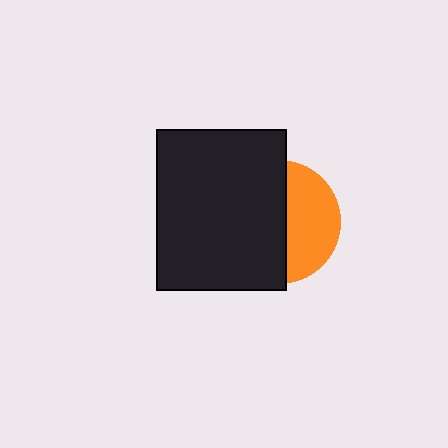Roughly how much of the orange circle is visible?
A small part of it is visible (roughly 41%).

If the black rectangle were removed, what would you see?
You would see the complete orange circle.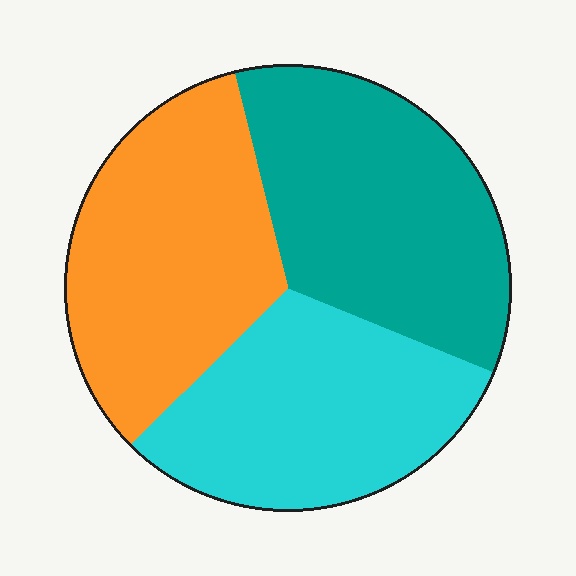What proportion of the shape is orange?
Orange covers about 35% of the shape.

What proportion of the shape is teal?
Teal covers about 35% of the shape.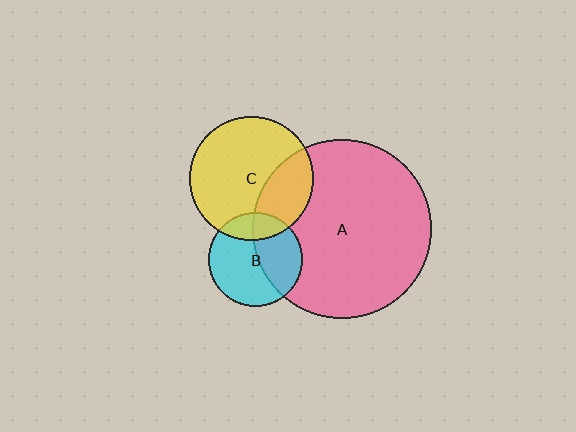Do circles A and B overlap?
Yes.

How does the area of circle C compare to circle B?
Approximately 1.7 times.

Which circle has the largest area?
Circle A (pink).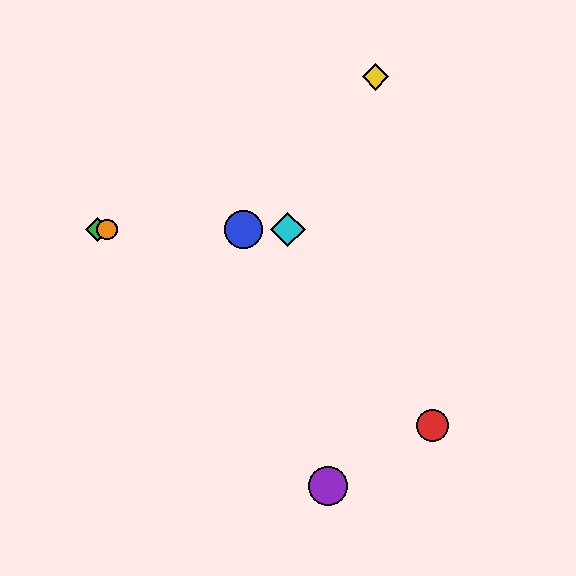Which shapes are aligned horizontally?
The blue circle, the green diamond, the orange circle, the cyan diamond are aligned horizontally.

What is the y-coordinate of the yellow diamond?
The yellow diamond is at y≈77.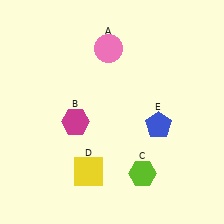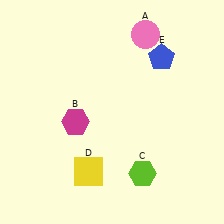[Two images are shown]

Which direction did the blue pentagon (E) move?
The blue pentagon (E) moved up.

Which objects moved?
The objects that moved are: the pink circle (A), the blue pentagon (E).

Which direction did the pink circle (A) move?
The pink circle (A) moved right.